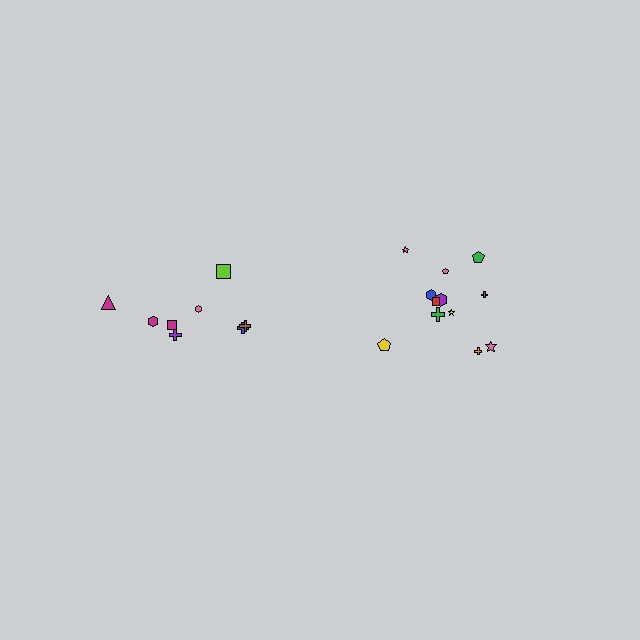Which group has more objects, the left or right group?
The right group.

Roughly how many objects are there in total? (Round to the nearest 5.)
Roughly 20 objects in total.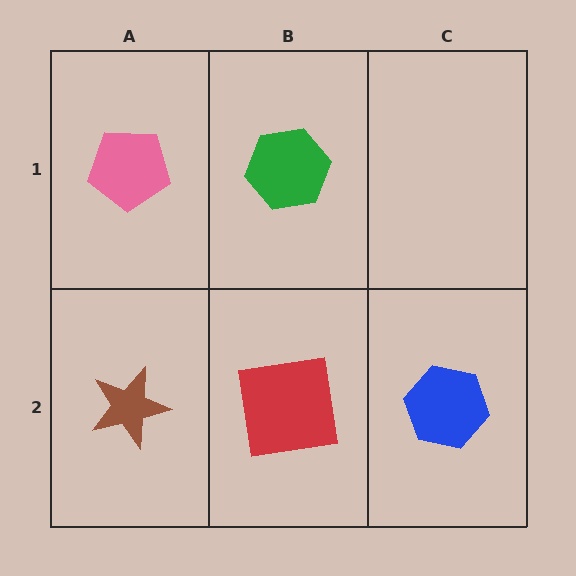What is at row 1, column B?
A green hexagon.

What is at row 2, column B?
A red square.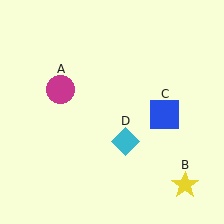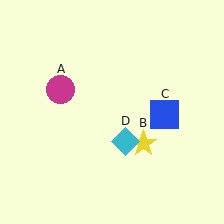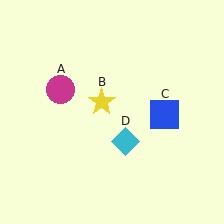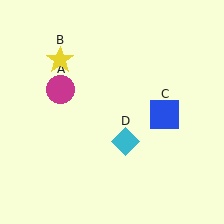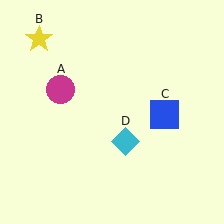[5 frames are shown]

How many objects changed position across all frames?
1 object changed position: yellow star (object B).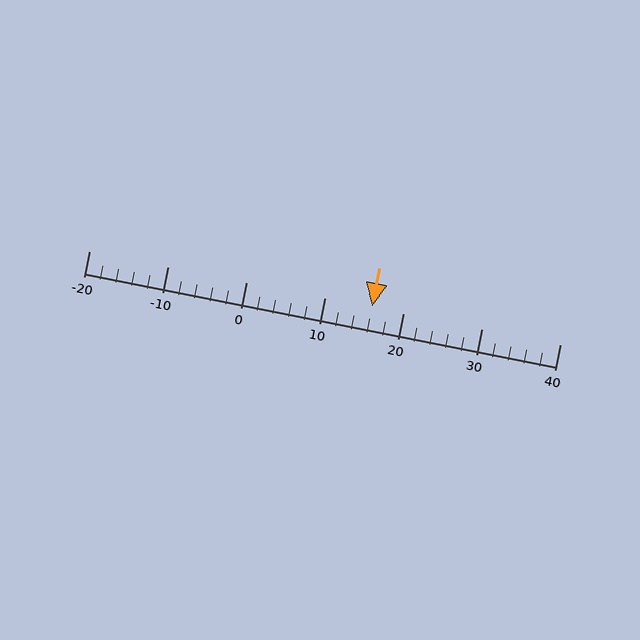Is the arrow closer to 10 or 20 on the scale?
The arrow is closer to 20.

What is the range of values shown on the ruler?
The ruler shows values from -20 to 40.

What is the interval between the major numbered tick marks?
The major tick marks are spaced 10 units apart.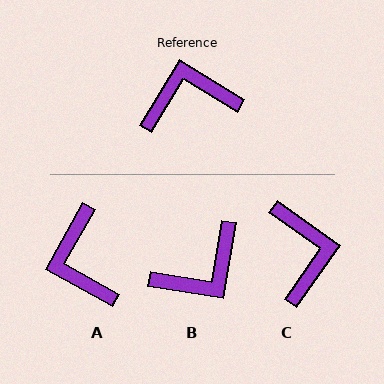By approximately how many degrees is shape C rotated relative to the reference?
Approximately 94 degrees clockwise.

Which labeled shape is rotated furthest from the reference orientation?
B, about 158 degrees away.